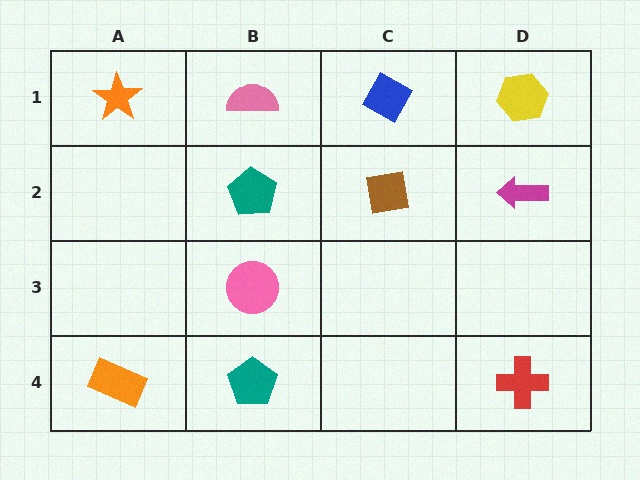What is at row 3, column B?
A pink circle.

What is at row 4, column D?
A red cross.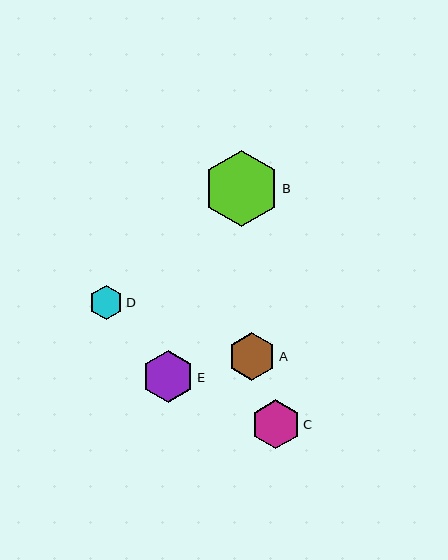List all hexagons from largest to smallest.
From largest to smallest: B, E, C, A, D.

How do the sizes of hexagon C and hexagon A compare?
Hexagon C and hexagon A are approximately the same size.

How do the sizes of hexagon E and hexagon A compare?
Hexagon E and hexagon A are approximately the same size.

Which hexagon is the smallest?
Hexagon D is the smallest with a size of approximately 35 pixels.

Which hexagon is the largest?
Hexagon B is the largest with a size of approximately 75 pixels.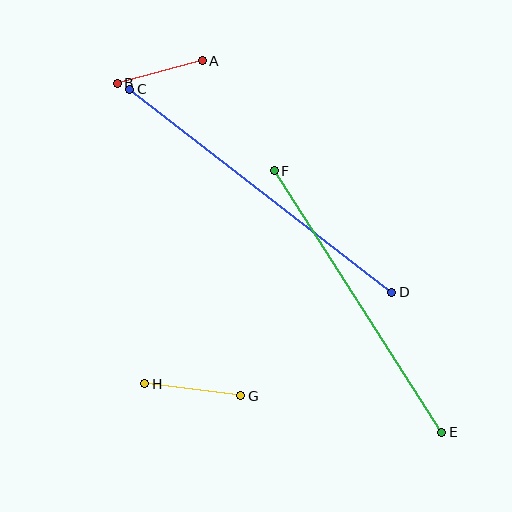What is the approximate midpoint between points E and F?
The midpoint is at approximately (358, 302) pixels.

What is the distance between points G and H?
The distance is approximately 97 pixels.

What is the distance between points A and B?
The distance is approximately 88 pixels.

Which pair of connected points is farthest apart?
Points C and D are farthest apart.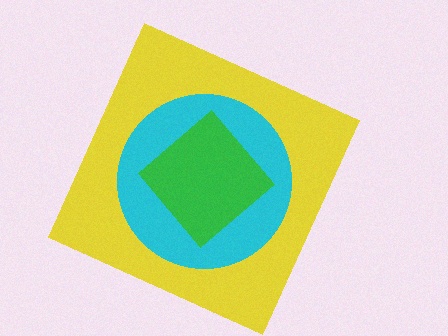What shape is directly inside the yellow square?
The cyan circle.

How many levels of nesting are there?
3.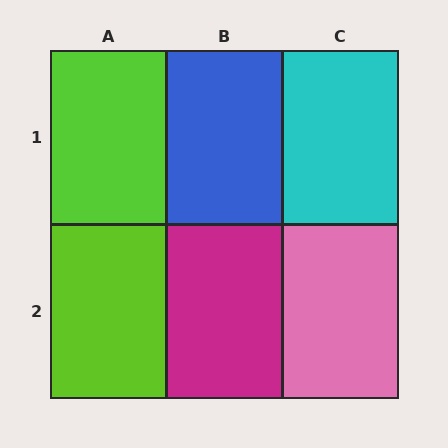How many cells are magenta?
1 cell is magenta.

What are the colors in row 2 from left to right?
Lime, magenta, pink.